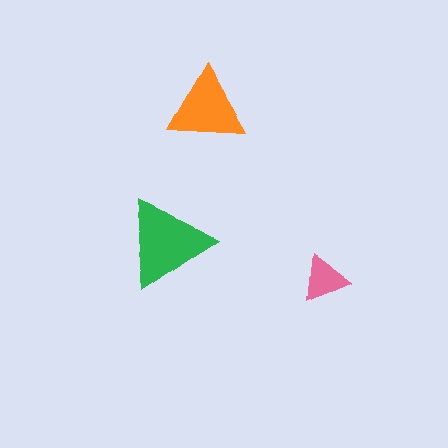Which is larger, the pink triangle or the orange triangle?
The orange one.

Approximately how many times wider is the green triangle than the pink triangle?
About 2 times wider.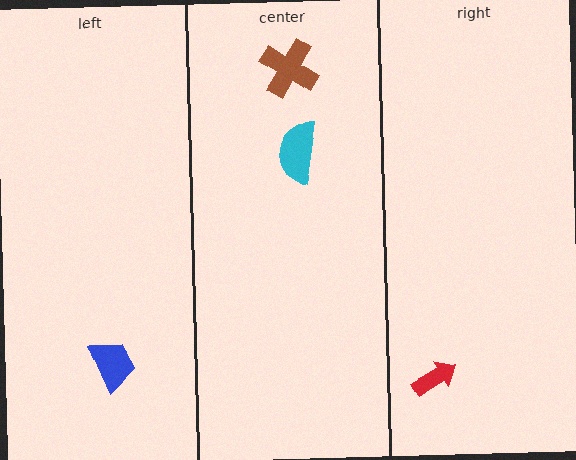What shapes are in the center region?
The brown cross, the cyan semicircle.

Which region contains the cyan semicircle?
The center region.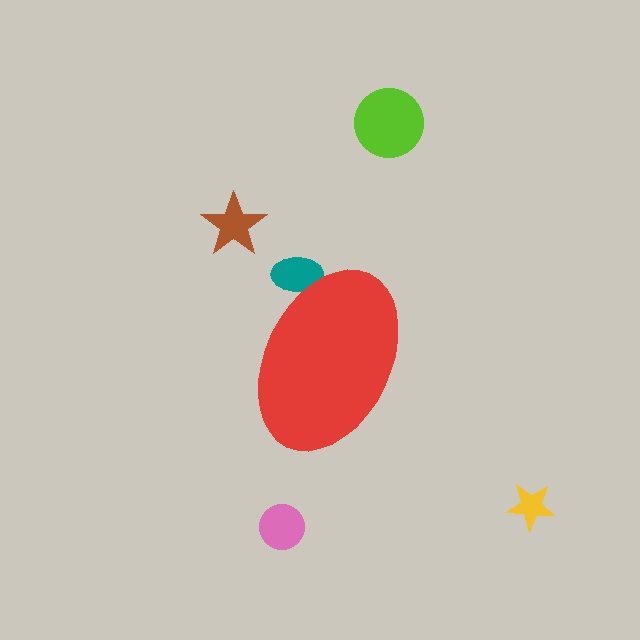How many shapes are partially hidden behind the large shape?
1 shape is partially hidden.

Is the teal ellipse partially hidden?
Yes, the teal ellipse is partially hidden behind the red ellipse.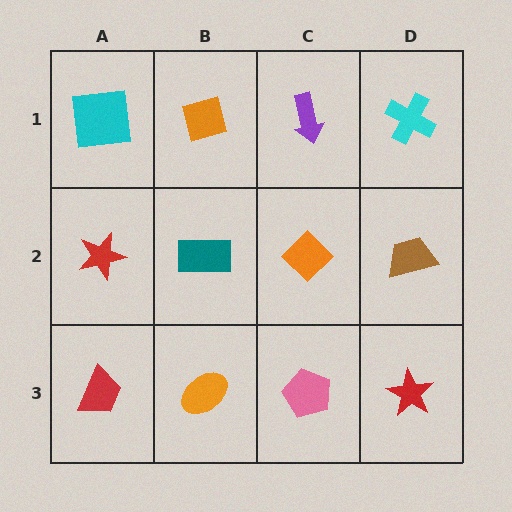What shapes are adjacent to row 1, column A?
A red star (row 2, column A), an orange diamond (row 1, column B).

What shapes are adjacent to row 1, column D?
A brown trapezoid (row 2, column D), a purple arrow (row 1, column C).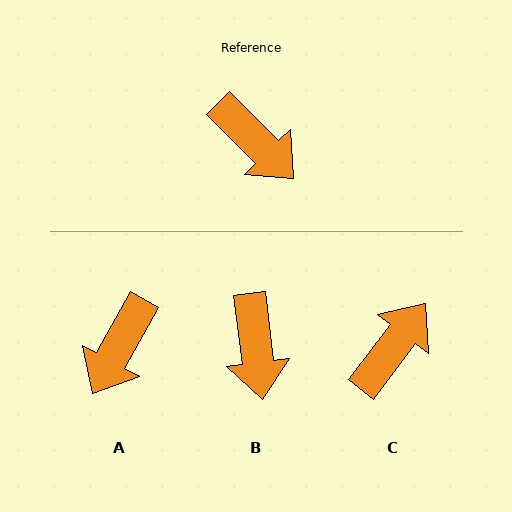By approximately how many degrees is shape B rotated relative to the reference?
Approximately 38 degrees clockwise.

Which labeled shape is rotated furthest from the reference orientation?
C, about 98 degrees away.